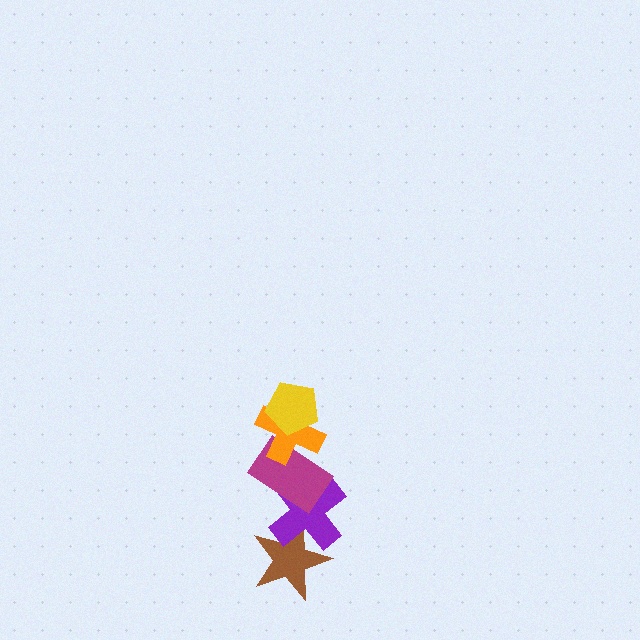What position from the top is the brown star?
The brown star is 5th from the top.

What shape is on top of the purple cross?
The magenta rectangle is on top of the purple cross.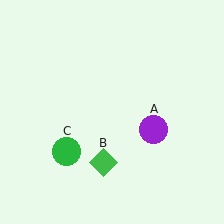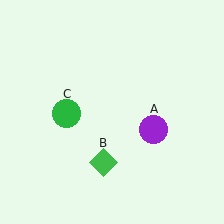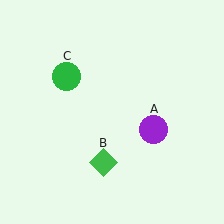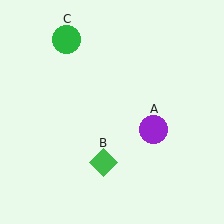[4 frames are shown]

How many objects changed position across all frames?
1 object changed position: green circle (object C).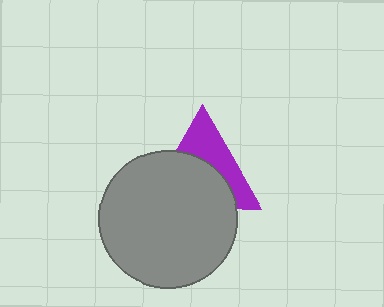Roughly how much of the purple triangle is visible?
A small part of it is visible (roughly 43%).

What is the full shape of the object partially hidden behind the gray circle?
The partially hidden object is a purple triangle.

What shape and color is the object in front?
The object in front is a gray circle.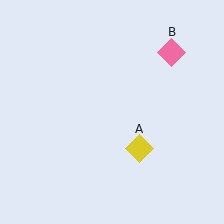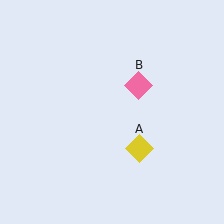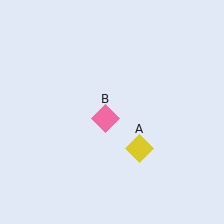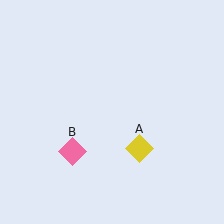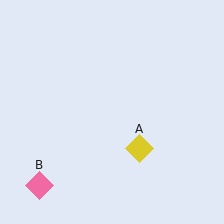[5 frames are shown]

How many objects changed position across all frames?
1 object changed position: pink diamond (object B).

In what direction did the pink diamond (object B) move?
The pink diamond (object B) moved down and to the left.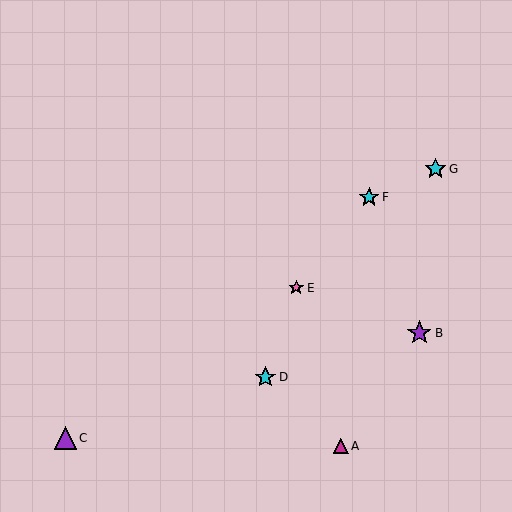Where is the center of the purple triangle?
The center of the purple triangle is at (65, 438).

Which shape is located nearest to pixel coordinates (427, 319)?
The purple star (labeled B) at (419, 333) is nearest to that location.